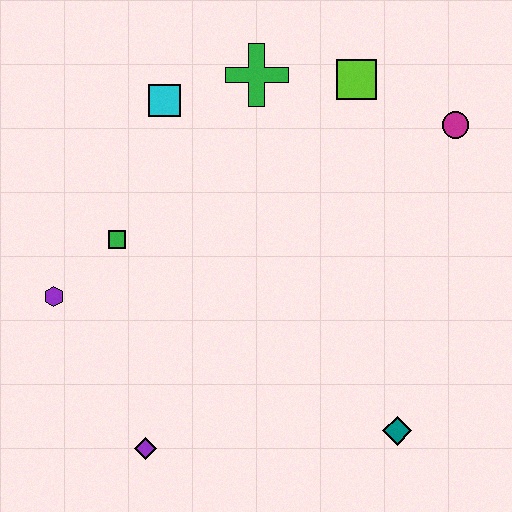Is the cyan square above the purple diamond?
Yes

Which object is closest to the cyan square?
The green cross is closest to the cyan square.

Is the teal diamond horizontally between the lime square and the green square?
No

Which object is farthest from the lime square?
The purple diamond is farthest from the lime square.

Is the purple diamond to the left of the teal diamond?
Yes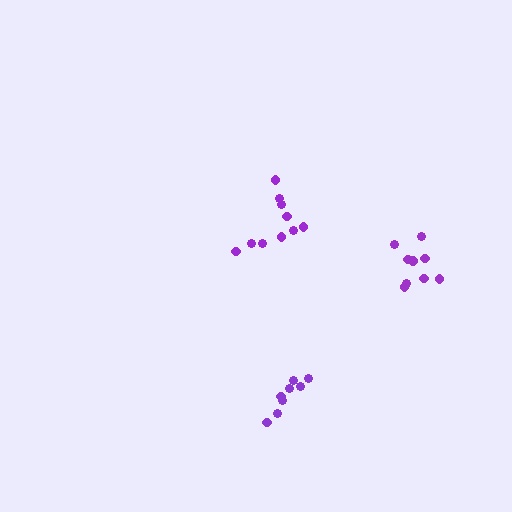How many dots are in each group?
Group 1: 10 dots, Group 2: 8 dots, Group 3: 9 dots (27 total).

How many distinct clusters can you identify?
There are 3 distinct clusters.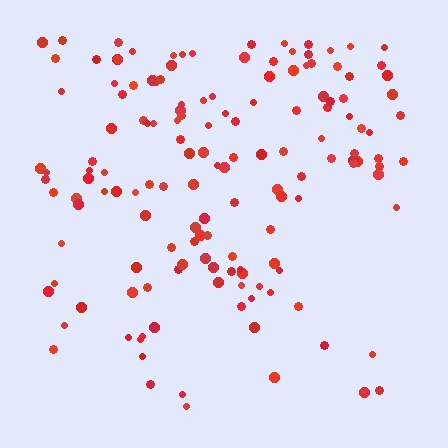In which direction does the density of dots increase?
From bottom to top, with the top side densest.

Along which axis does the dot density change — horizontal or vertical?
Vertical.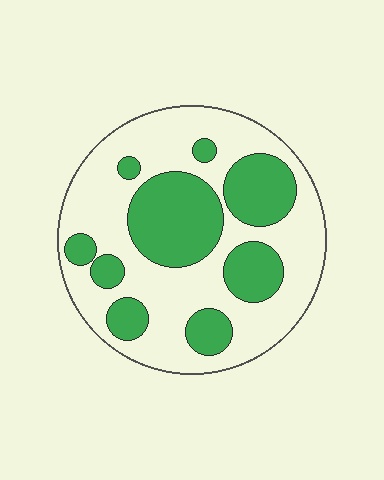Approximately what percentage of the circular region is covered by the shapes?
Approximately 35%.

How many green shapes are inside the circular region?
9.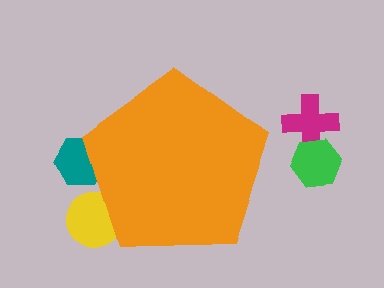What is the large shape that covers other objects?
An orange pentagon.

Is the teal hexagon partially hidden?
Yes, the teal hexagon is partially hidden behind the orange pentagon.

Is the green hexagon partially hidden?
No, the green hexagon is fully visible.